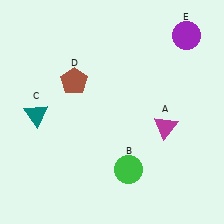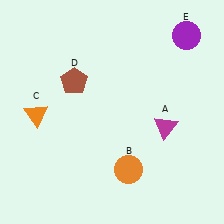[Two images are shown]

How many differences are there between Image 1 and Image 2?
There are 2 differences between the two images.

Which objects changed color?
B changed from green to orange. C changed from teal to orange.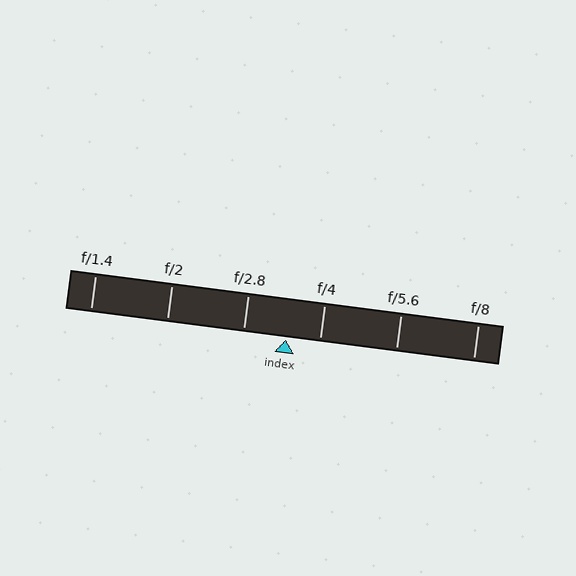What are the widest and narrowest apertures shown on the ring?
The widest aperture shown is f/1.4 and the narrowest is f/8.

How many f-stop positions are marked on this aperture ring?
There are 6 f-stop positions marked.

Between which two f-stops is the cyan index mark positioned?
The index mark is between f/2.8 and f/4.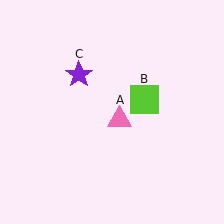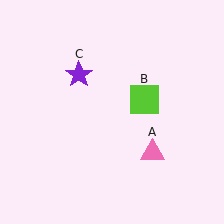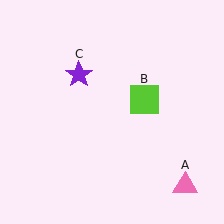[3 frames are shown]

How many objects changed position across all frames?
1 object changed position: pink triangle (object A).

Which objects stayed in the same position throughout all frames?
Lime square (object B) and purple star (object C) remained stationary.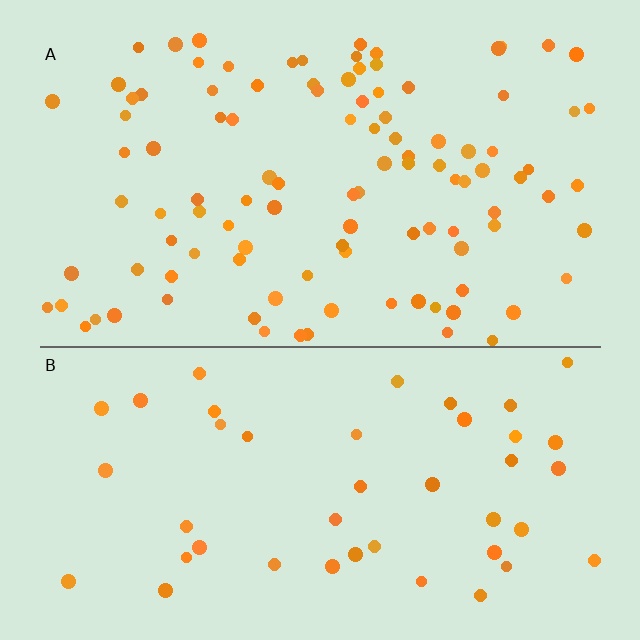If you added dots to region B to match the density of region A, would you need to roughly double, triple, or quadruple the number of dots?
Approximately double.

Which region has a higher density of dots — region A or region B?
A (the top).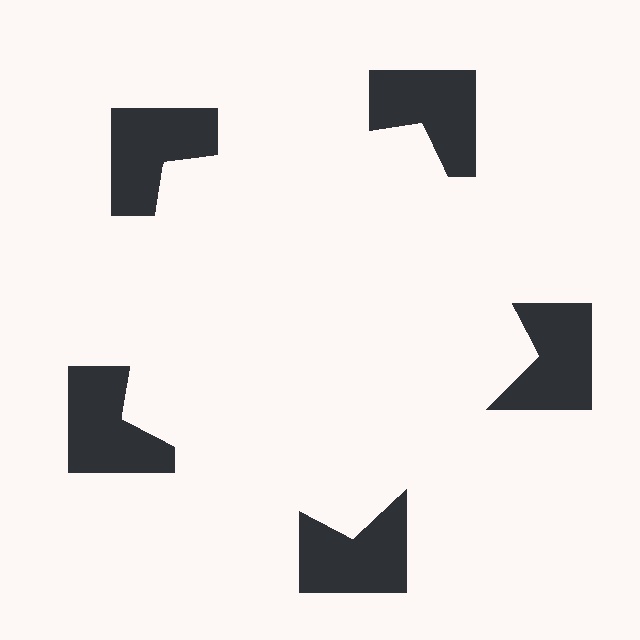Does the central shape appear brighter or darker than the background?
It typically appears slightly brighter than the background, even though no actual brightness change is drawn.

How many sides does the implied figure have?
5 sides.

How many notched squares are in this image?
There are 5 — one at each vertex of the illusory pentagon.